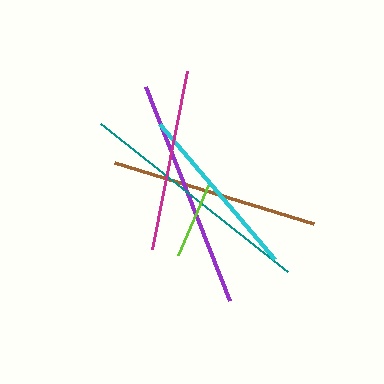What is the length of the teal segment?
The teal segment is approximately 238 pixels long.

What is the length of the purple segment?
The purple segment is approximately 229 pixels long.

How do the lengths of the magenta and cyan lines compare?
The magenta and cyan lines are approximately the same length.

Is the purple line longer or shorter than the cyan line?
The purple line is longer than the cyan line.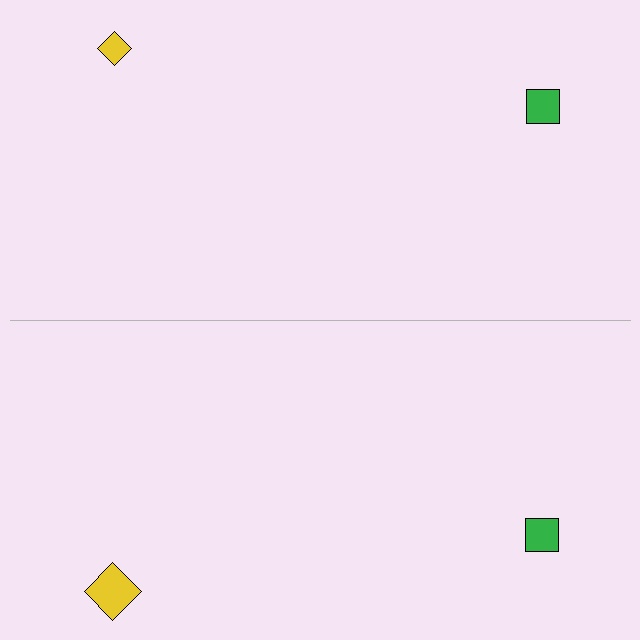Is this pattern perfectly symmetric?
No, the pattern is not perfectly symmetric. The yellow diamond on the bottom side has a different size than its mirror counterpart.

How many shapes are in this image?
There are 4 shapes in this image.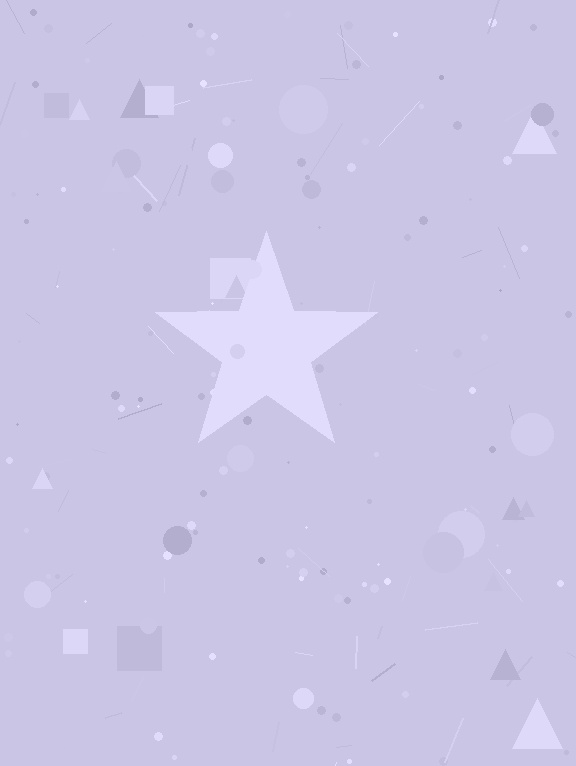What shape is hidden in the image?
A star is hidden in the image.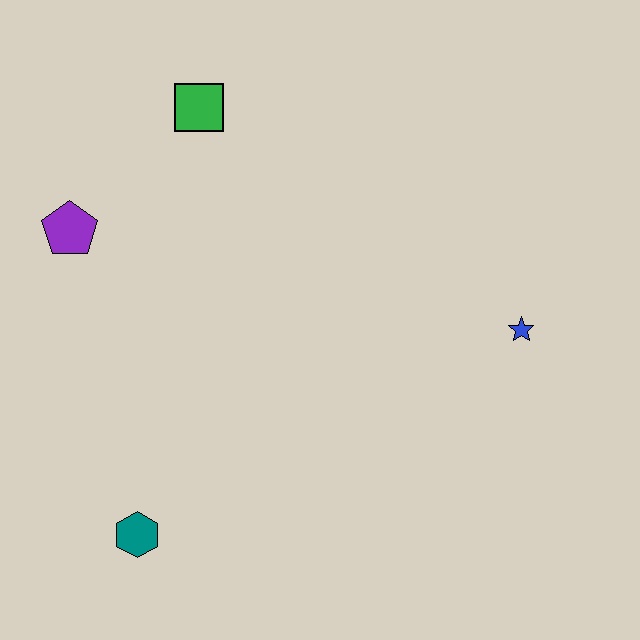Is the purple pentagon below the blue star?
No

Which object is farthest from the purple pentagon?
The blue star is farthest from the purple pentagon.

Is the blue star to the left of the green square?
No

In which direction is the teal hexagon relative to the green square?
The teal hexagon is below the green square.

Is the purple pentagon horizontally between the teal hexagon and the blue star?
No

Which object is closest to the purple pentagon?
The green square is closest to the purple pentagon.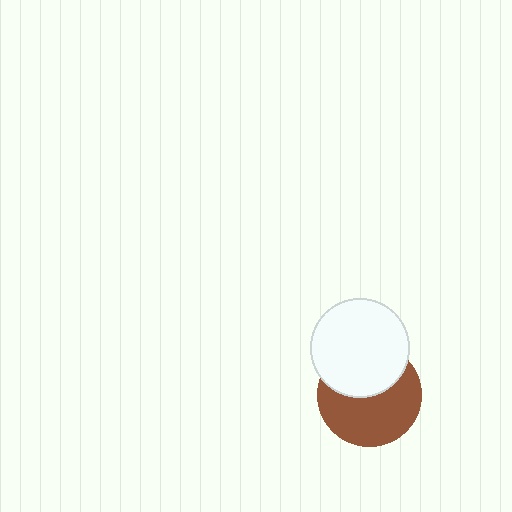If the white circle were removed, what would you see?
You would see the complete brown circle.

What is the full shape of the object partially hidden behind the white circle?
The partially hidden object is a brown circle.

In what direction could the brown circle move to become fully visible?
The brown circle could move down. That would shift it out from behind the white circle entirely.